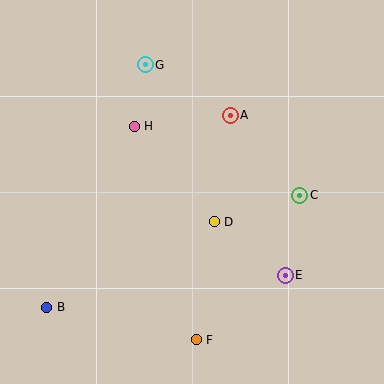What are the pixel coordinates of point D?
Point D is at (214, 222).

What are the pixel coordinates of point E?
Point E is at (285, 275).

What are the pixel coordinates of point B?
Point B is at (47, 307).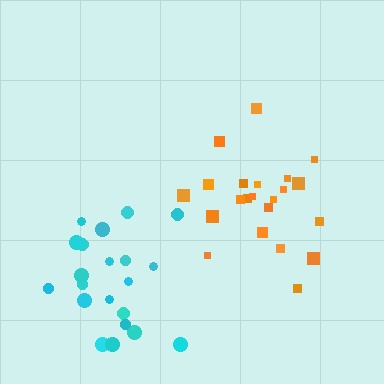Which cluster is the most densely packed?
Orange.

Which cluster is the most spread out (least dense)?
Cyan.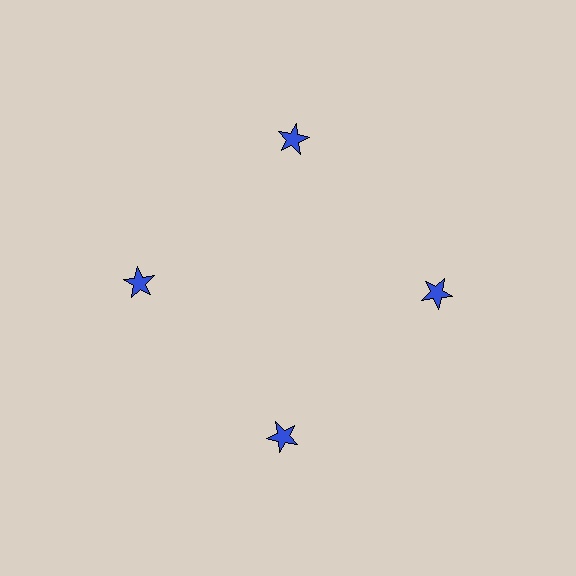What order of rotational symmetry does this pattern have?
This pattern has 4-fold rotational symmetry.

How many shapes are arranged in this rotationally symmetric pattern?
There are 4 shapes, arranged in 4 groups of 1.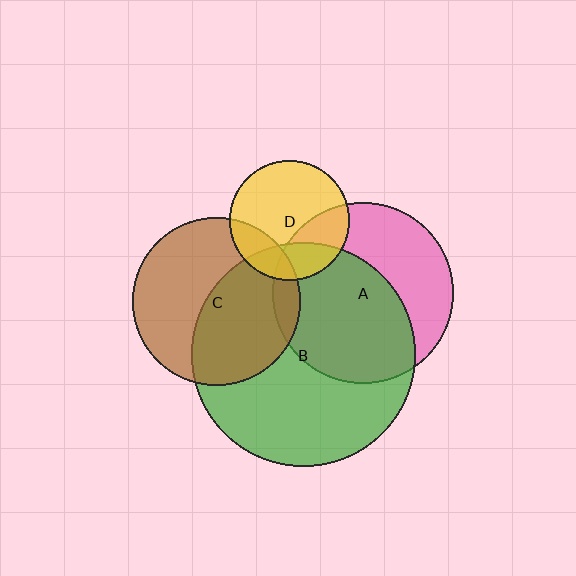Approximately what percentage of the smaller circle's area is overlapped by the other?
Approximately 10%.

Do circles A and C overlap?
Yes.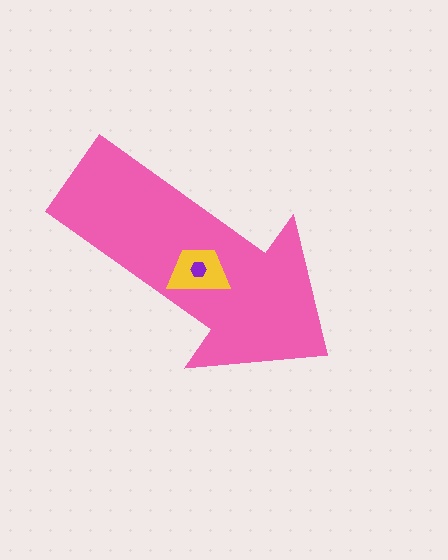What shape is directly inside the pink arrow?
The yellow trapezoid.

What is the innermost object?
The purple hexagon.